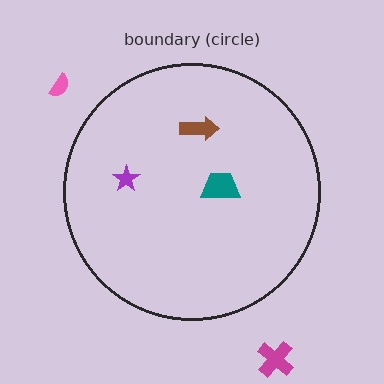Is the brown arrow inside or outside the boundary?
Inside.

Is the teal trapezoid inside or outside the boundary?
Inside.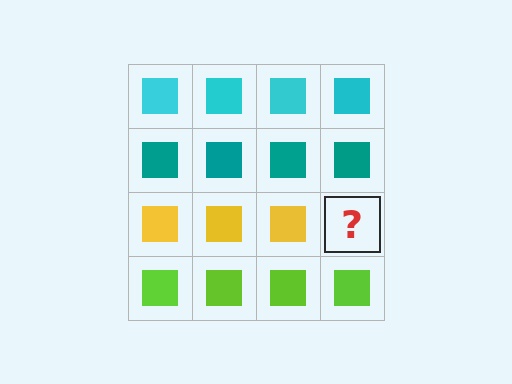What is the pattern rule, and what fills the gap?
The rule is that each row has a consistent color. The gap should be filled with a yellow square.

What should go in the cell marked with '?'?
The missing cell should contain a yellow square.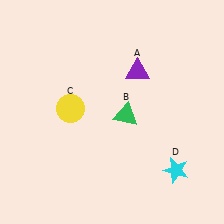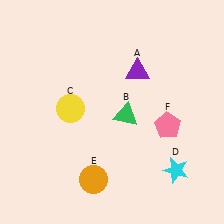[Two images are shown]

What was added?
An orange circle (E), a pink pentagon (F) were added in Image 2.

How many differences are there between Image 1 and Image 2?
There are 2 differences between the two images.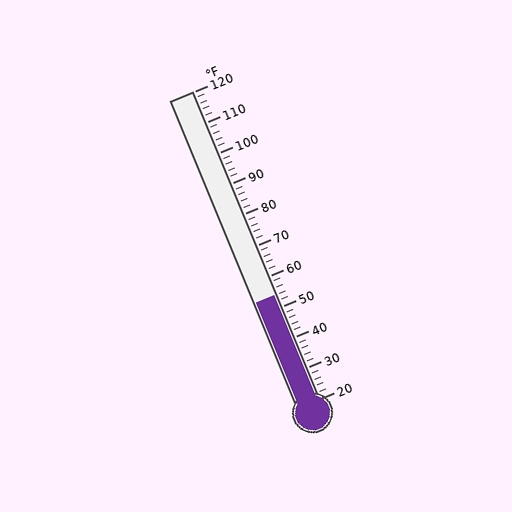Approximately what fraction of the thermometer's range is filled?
The thermometer is filled to approximately 35% of its range.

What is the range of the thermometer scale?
The thermometer scale ranges from 20°F to 120°F.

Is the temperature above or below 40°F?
The temperature is above 40°F.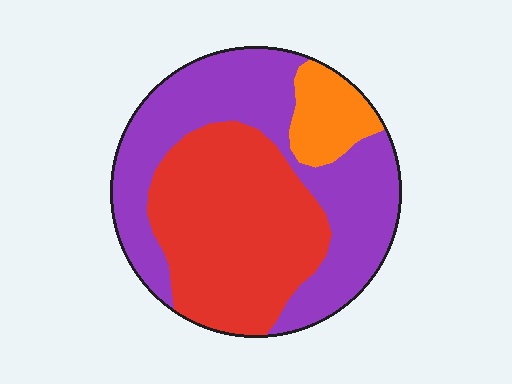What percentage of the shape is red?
Red takes up about two fifths (2/5) of the shape.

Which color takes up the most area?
Purple, at roughly 50%.